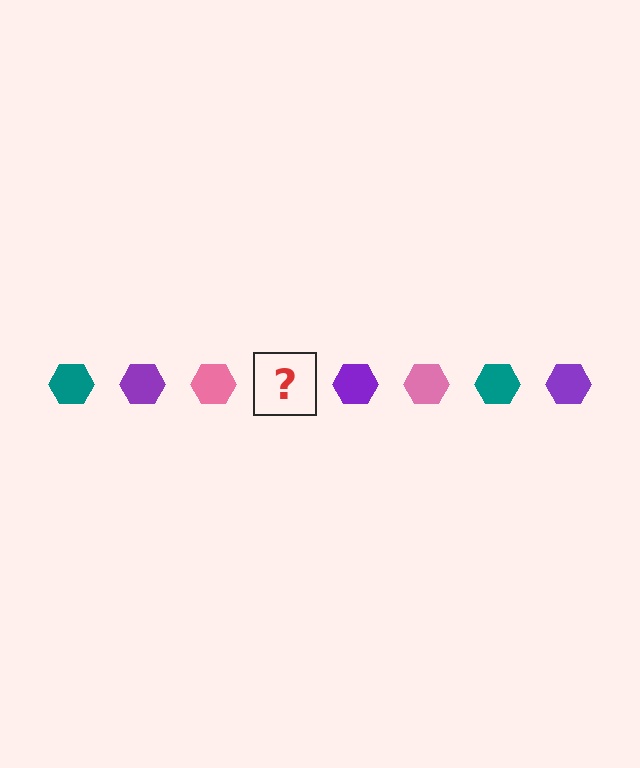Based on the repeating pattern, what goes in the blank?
The blank should be a teal hexagon.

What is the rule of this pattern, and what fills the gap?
The rule is that the pattern cycles through teal, purple, pink hexagons. The gap should be filled with a teal hexagon.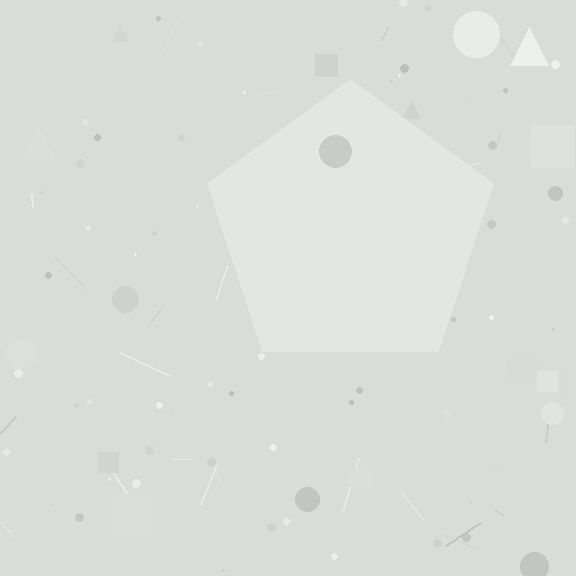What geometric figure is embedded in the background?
A pentagon is embedded in the background.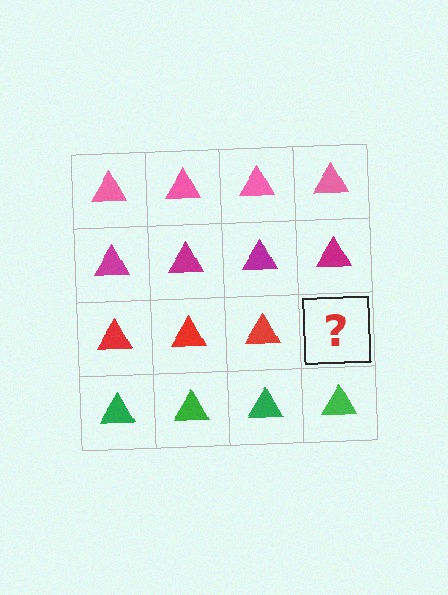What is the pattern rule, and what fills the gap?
The rule is that each row has a consistent color. The gap should be filled with a red triangle.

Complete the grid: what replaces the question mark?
The question mark should be replaced with a red triangle.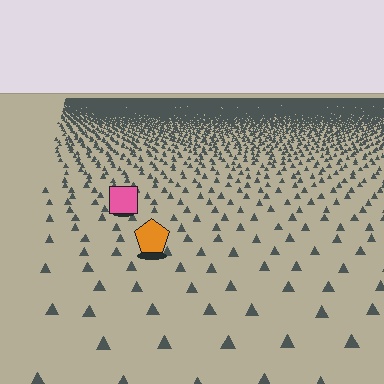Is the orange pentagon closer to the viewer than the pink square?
Yes. The orange pentagon is closer — you can tell from the texture gradient: the ground texture is coarser near it.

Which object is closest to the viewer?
The orange pentagon is closest. The texture marks near it are larger and more spread out.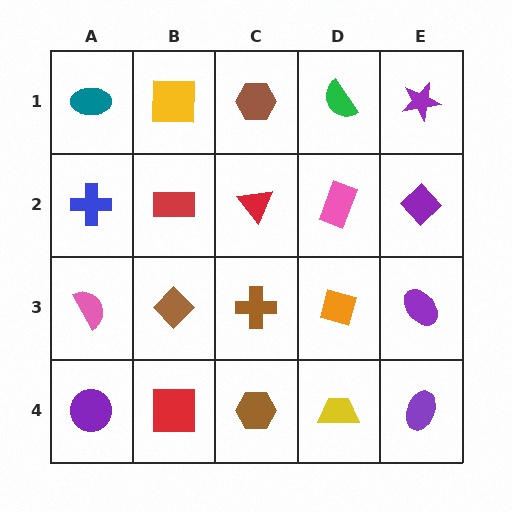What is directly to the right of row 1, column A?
A yellow square.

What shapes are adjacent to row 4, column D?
An orange square (row 3, column D), a brown hexagon (row 4, column C), a purple ellipse (row 4, column E).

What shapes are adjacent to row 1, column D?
A pink rectangle (row 2, column D), a brown hexagon (row 1, column C), a purple star (row 1, column E).